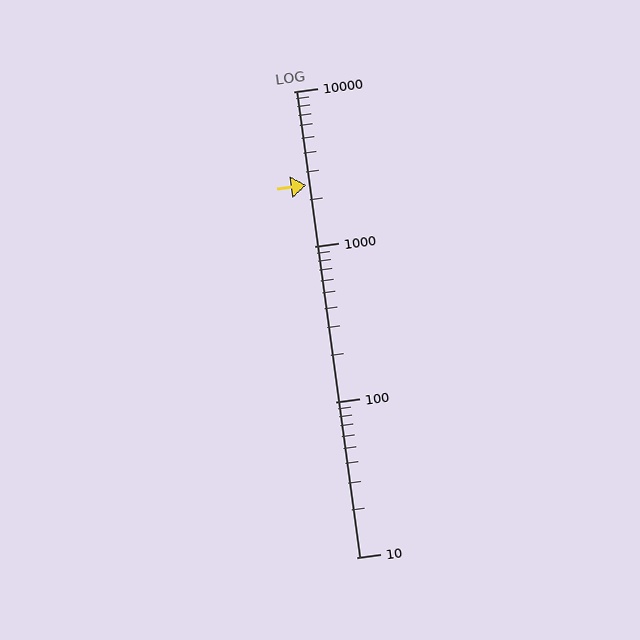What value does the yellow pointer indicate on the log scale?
The pointer indicates approximately 2500.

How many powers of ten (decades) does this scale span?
The scale spans 3 decades, from 10 to 10000.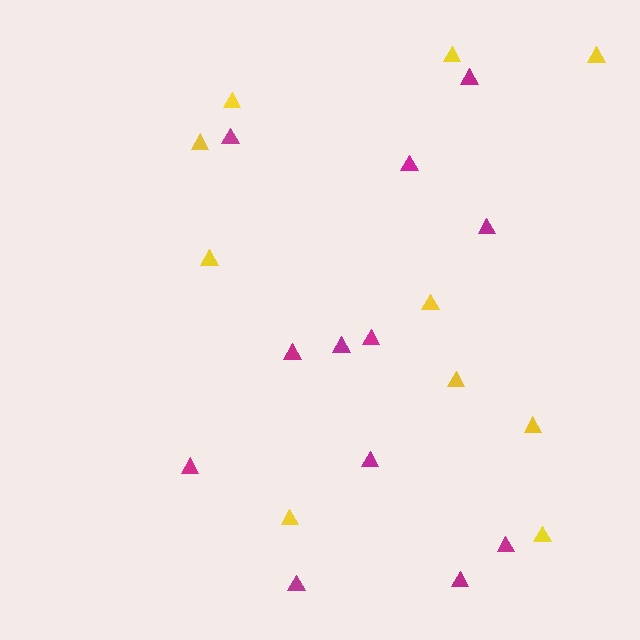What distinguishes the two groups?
There are 2 groups: one group of yellow triangles (10) and one group of magenta triangles (12).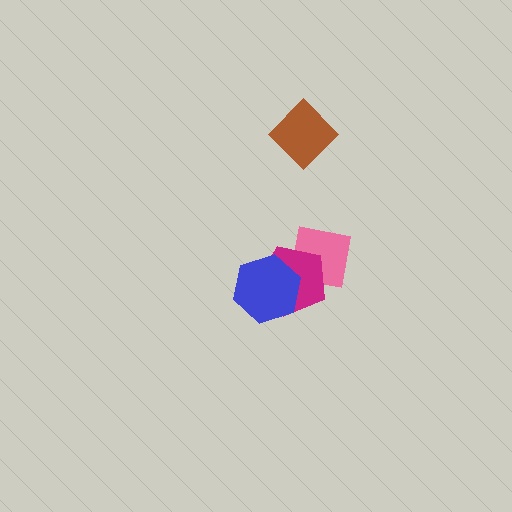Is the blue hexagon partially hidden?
No, no other shape covers it.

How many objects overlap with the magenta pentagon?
2 objects overlap with the magenta pentagon.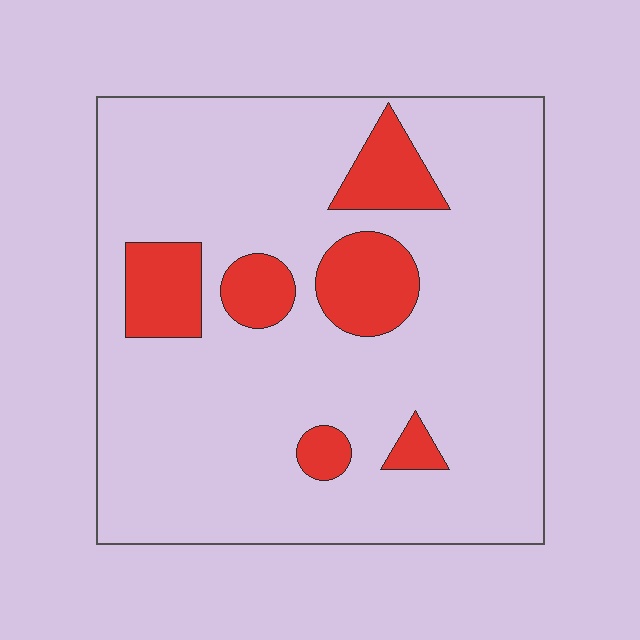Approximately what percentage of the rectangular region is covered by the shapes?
Approximately 15%.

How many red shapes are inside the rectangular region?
6.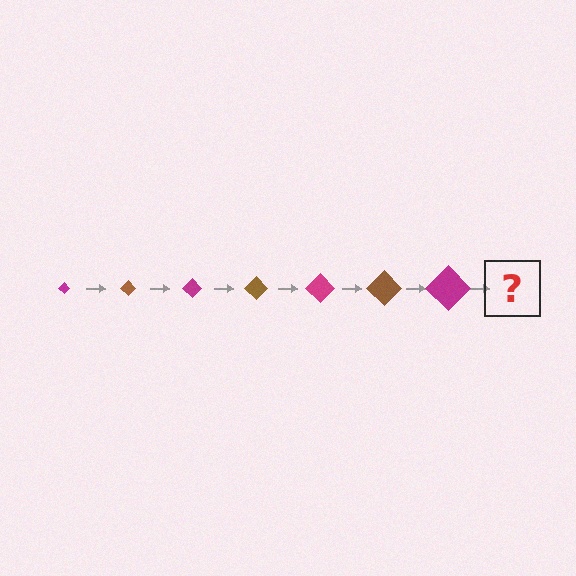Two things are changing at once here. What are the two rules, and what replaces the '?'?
The two rules are that the diamond grows larger each step and the color cycles through magenta and brown. The '?' should be a brown diamond, larger than the previous one.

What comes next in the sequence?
The next element should be a brown diamond, larger than the previous one.